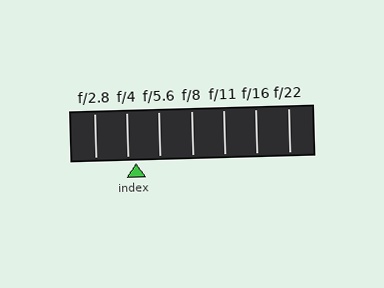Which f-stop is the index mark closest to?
The index mark is closest to f/4.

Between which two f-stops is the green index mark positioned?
The index mark is between f/4 and f/5.6.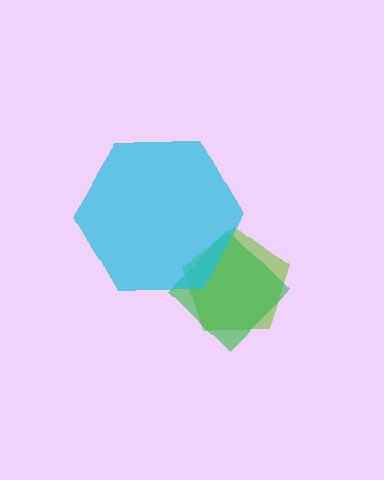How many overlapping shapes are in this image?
There are 3 overlapping shapes in the image.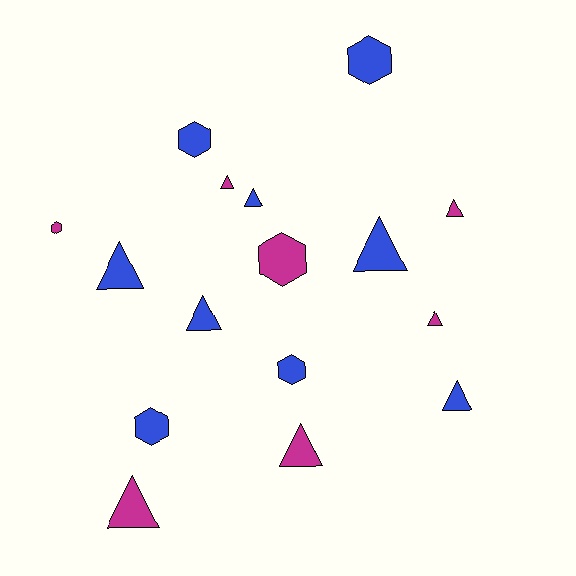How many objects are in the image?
There are 16 objects.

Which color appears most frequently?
Blue, with 9 objects.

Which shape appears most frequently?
Triangle, with 10 objects.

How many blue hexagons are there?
There are 4 blue hexagons.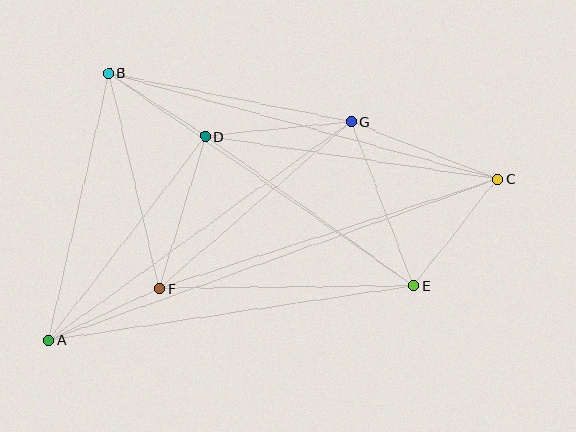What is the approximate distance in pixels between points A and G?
The distance between A and G is approximately 373 pixels.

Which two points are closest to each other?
Points B and D are closest to each other.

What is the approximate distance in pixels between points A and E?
The distance between A and E is approximately 369 pixels.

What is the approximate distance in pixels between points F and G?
The distance between F and G is approximately 254 pixels.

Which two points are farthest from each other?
Points A and C are farthest from each other.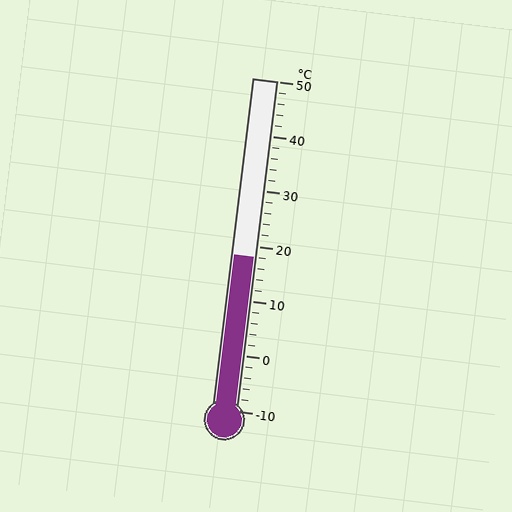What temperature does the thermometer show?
The thermometer shows approximately 18°C.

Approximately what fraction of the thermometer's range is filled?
The thermometer is filled to approximately 45% of its range.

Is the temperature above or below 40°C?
The temperature is below 40°C.